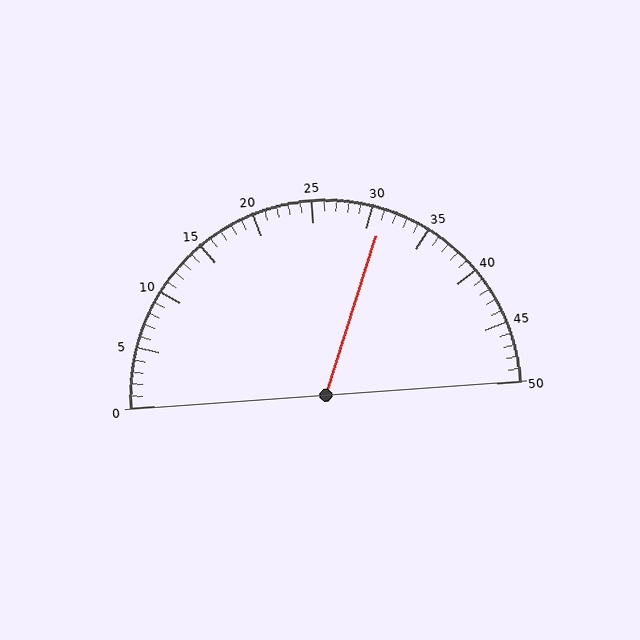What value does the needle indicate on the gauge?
The needle indicates approximately 31.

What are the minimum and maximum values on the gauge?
The gauge ranges from 0 to 50.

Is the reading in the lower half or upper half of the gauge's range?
The reading is in the upper half of the range (0 to 50).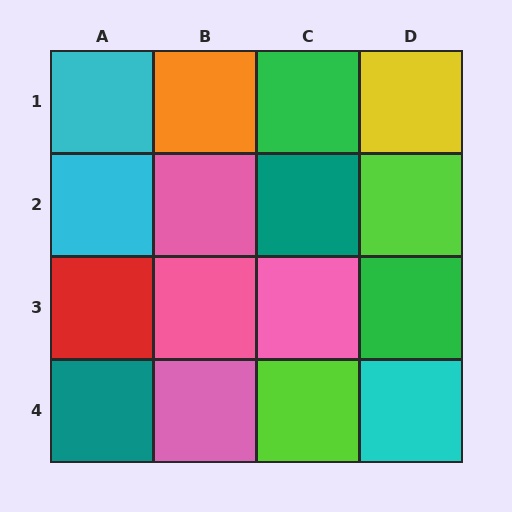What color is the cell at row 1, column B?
Orange.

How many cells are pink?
4 cells are pink.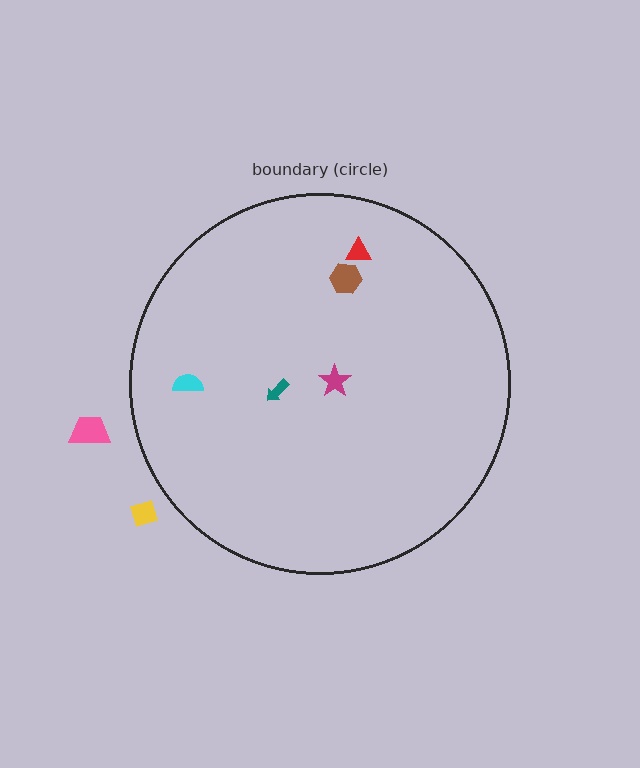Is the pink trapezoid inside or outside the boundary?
Outside.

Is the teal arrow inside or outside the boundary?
Inside.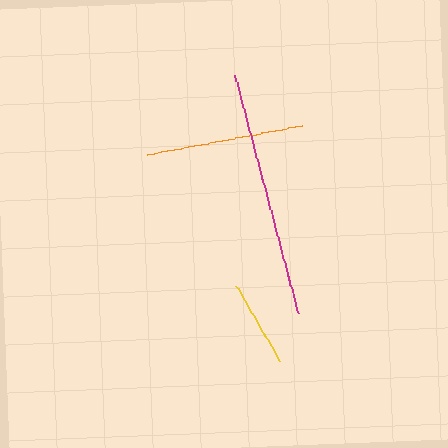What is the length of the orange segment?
The orange segment is approximately 158 pixels long.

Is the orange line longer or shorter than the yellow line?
The orange line is longer than the yellow line.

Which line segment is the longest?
The magenta line is the longest at approximately 246 pixels.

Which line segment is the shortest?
The yellow line is the shortest at approximately 87 pixels.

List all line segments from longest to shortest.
From longest to shortest: magenta, orange, yellow.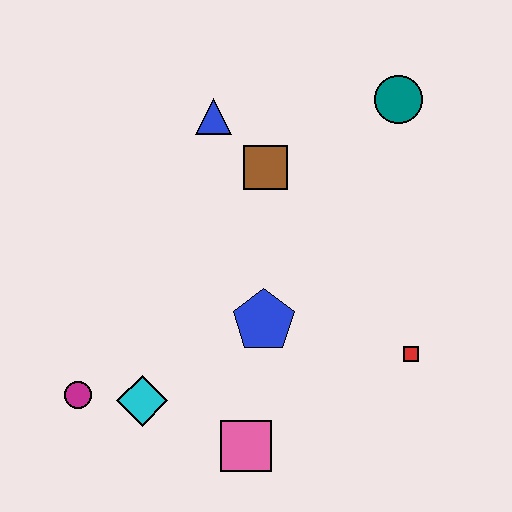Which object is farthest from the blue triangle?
The pink square is farthest from the blue triangle.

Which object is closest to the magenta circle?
The cyan diamond is closest to the magenta circle.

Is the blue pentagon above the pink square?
Yes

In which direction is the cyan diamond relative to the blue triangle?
The cyan diamond is below the blue triangle.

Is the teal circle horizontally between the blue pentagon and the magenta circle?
No